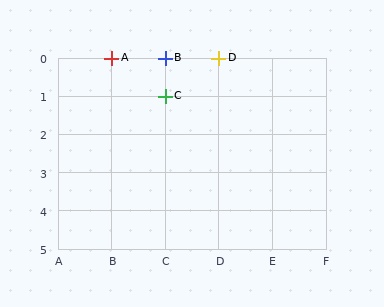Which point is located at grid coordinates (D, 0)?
Point D is at (D, 0).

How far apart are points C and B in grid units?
Points C and B are 1 row apart.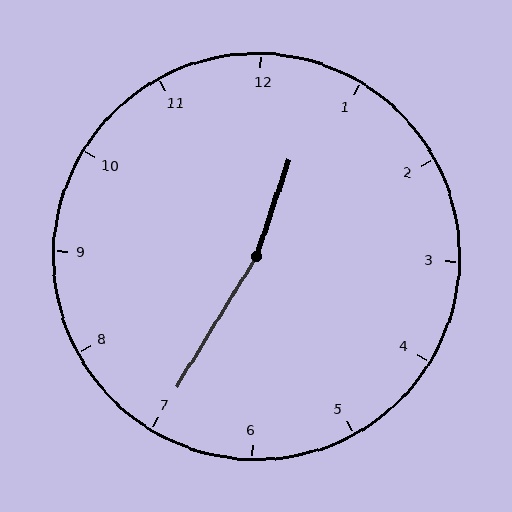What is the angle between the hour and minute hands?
Approximately 168 degrees.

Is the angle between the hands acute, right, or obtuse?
It is obtuse.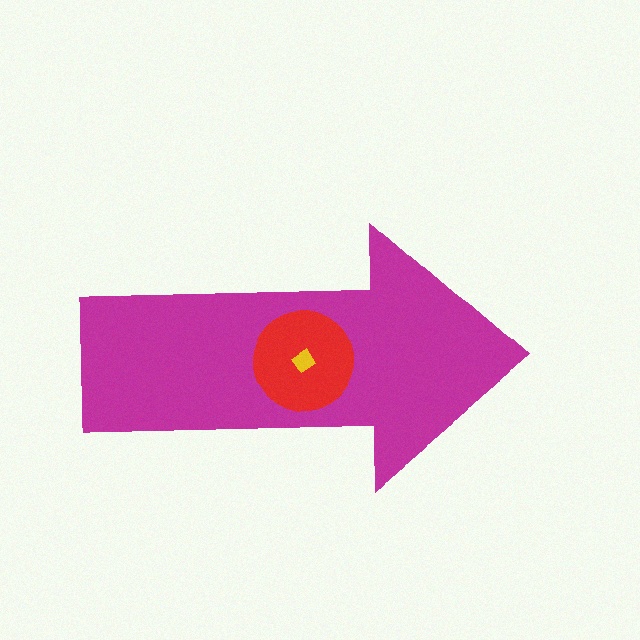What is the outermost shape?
The magenta arrow.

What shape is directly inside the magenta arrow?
The red circle.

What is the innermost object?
The yellow diamond.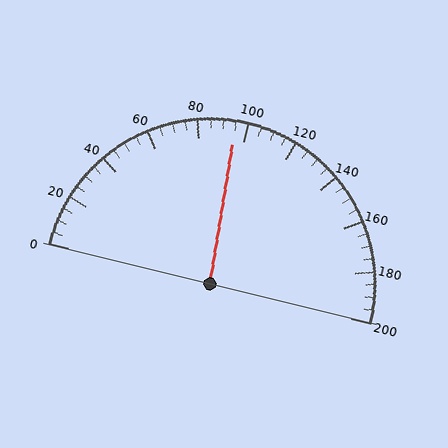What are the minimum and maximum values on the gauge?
The gauge ranges from 0 to 200.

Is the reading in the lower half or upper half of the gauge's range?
The reading is in the lower half of the range (0 to 200).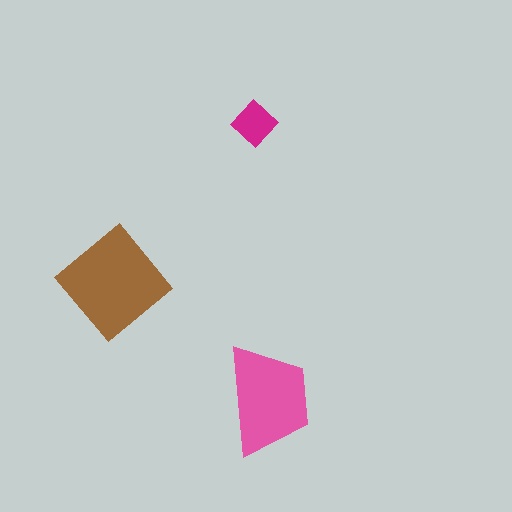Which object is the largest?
The brown diamond.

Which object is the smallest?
The magenta diamond.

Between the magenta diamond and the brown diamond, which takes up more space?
The brown diamond.